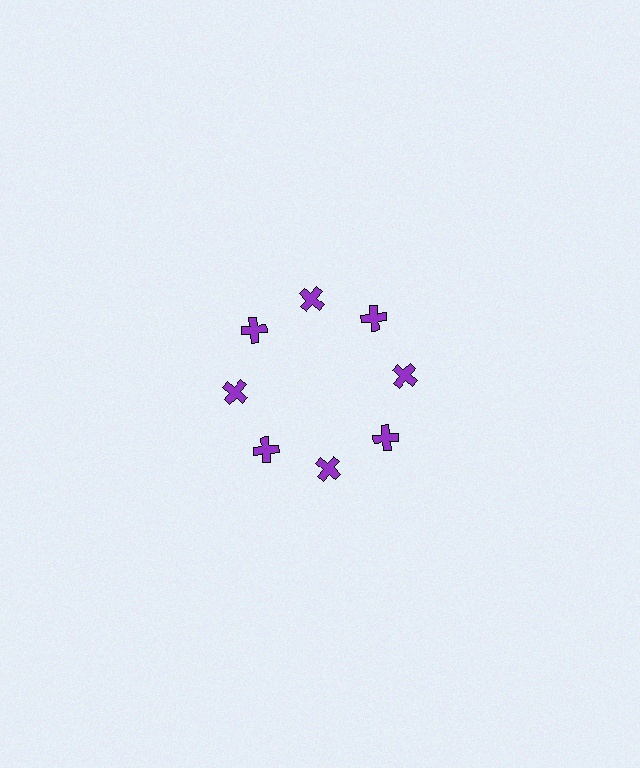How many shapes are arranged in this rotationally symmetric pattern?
There are 8 shapes, arranged in 8 groups of 1.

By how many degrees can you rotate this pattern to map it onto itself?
The pattern maps onto itself every 45 degrees of rotation.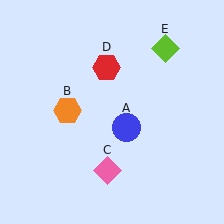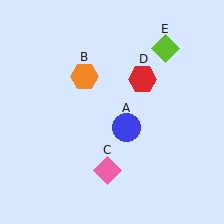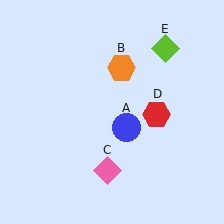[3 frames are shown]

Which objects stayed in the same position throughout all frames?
Blue circle (object A) and pink diamond (object C) and lime diamond (object E) remained stationary.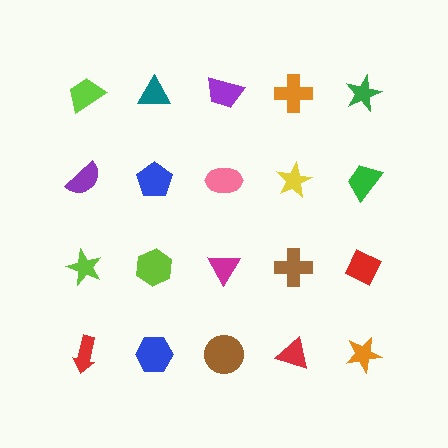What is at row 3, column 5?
A red diamond.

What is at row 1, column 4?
An orange cross.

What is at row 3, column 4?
A brown cross.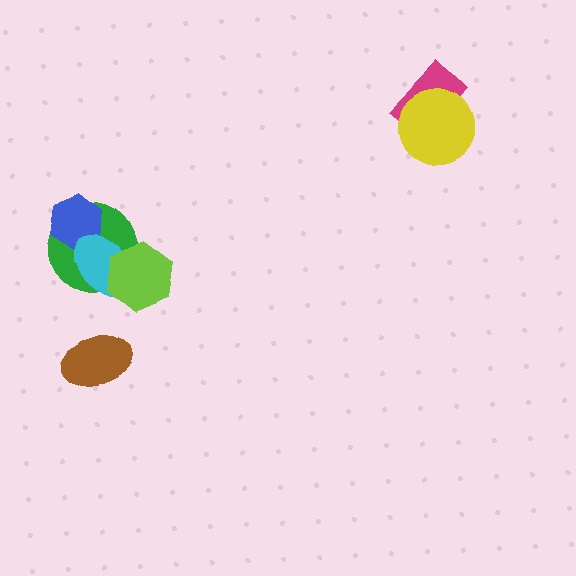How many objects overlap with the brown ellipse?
0 objects overlap with the brown ellipse.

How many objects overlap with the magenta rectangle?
1 object overlaps with the magenta rectangle.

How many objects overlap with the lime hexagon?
2 objects overlap with the lime hexagon.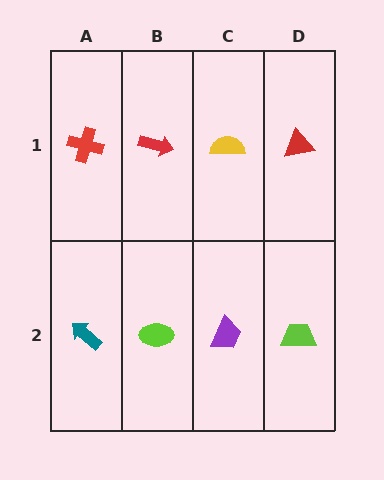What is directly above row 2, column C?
A yellow semicircle.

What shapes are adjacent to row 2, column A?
A red cross (row 1, column A), a lime ellipse (row 2, column B).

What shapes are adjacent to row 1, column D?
A lime trapezoid (row 2, column D), a yellow semicircle (row 1, column C).